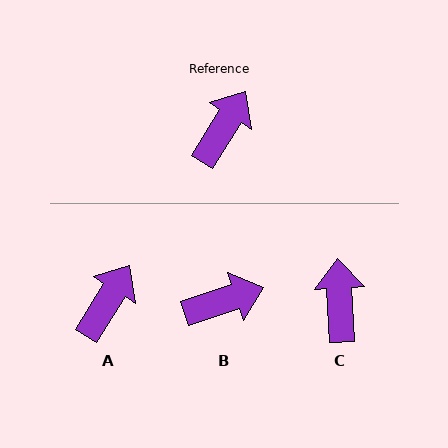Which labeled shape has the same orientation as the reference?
A.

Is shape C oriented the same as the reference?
No, it is off by about 35 degrees.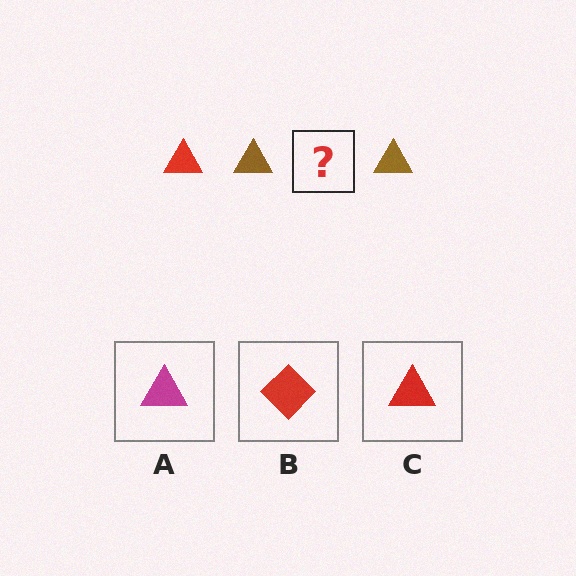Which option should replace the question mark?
Option C.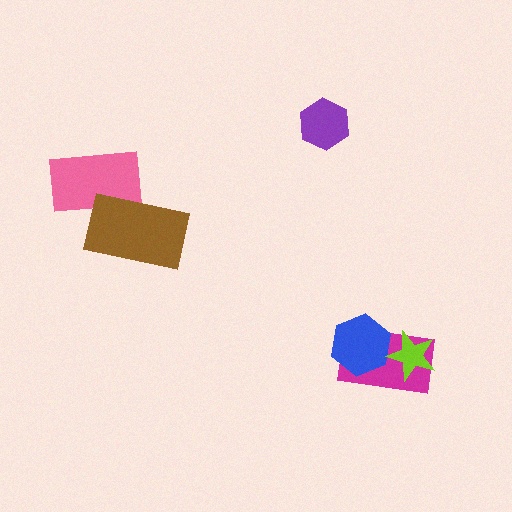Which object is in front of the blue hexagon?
The lime star is in front of the blue hexagon.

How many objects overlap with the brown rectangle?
1 object overlaps with the brown rectangle.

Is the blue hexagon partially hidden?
Yes, it is partially covered by another shape.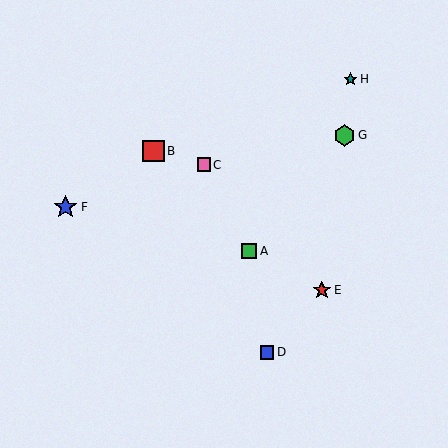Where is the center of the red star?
The center of the red star is at (322, 290).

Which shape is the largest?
The blue star (labeled F) is the largest.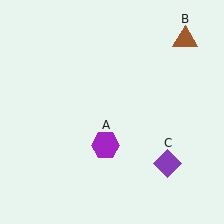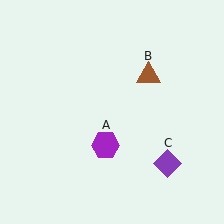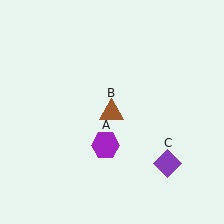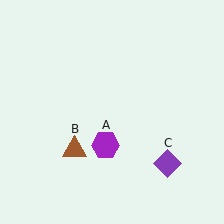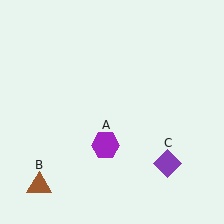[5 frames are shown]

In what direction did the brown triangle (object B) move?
The brown triangle (object B) moved down and to the left.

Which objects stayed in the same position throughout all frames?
Purple hexagon (object A) and purple diamond (object C) remained stationary.